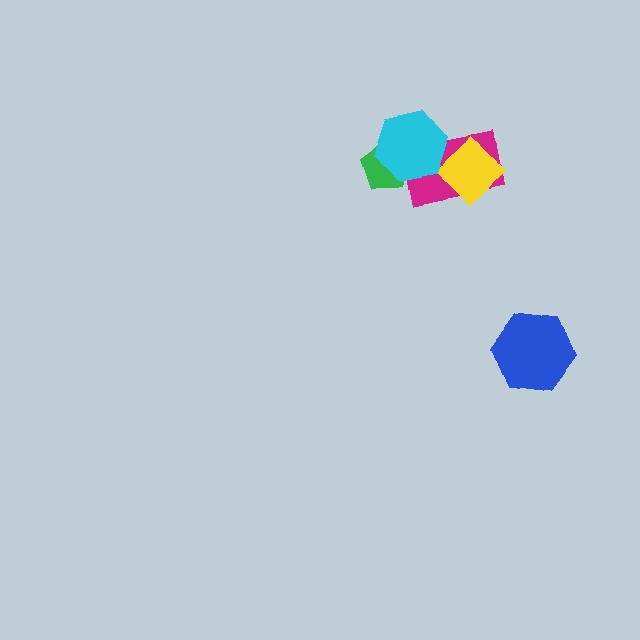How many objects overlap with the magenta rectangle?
2 objects overlap with the magenta rectangle.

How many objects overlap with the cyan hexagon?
3 objects overlap with the cyan hexagon.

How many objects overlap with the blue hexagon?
0 objects overlap with the blue hexagon.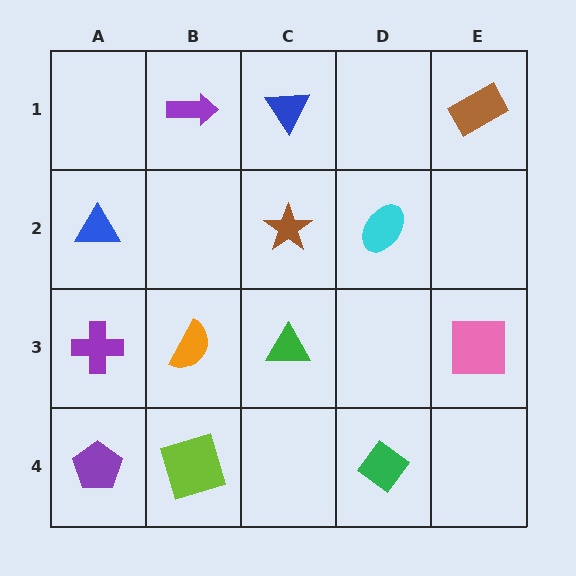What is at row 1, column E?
A brown rectangle.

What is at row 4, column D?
A green diamond.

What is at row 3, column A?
A purple cross.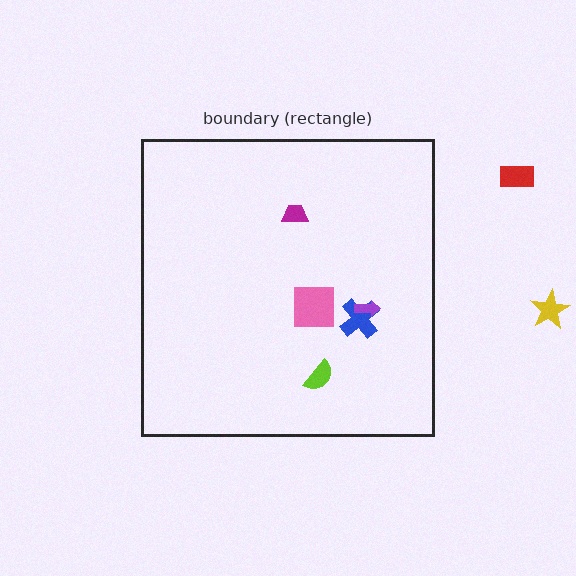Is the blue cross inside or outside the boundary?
Inside.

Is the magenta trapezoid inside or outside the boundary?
Inside.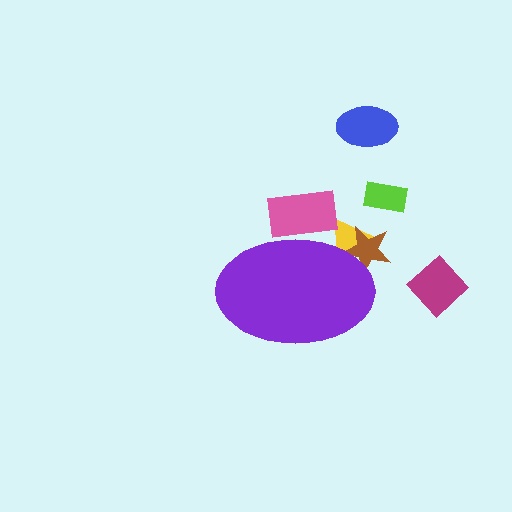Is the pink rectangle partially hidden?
Yes, the pink rectangle is partially hidden behind the purple ellipse.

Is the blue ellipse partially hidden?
No, the blue ellipse is fully visible.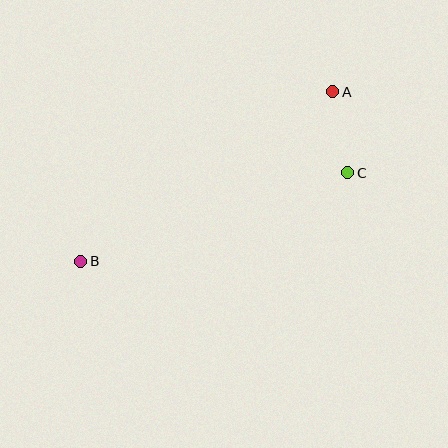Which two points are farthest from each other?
Points A and B are farthest from each other.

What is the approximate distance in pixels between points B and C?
The distance between B and C is approximately 281 pixels.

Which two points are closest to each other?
Points A and C are closest to each other.